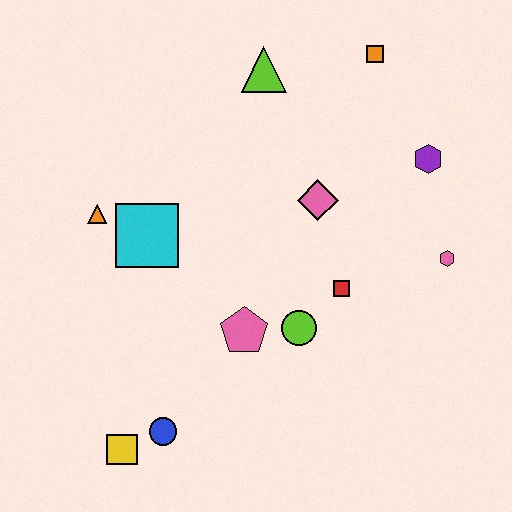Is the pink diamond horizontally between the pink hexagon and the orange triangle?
Yes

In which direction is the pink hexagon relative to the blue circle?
The pink hexagon is to the right of the blue circle.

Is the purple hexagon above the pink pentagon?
Yes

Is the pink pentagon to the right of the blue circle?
Yes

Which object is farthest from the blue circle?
The orange square is farthest from the blue circle.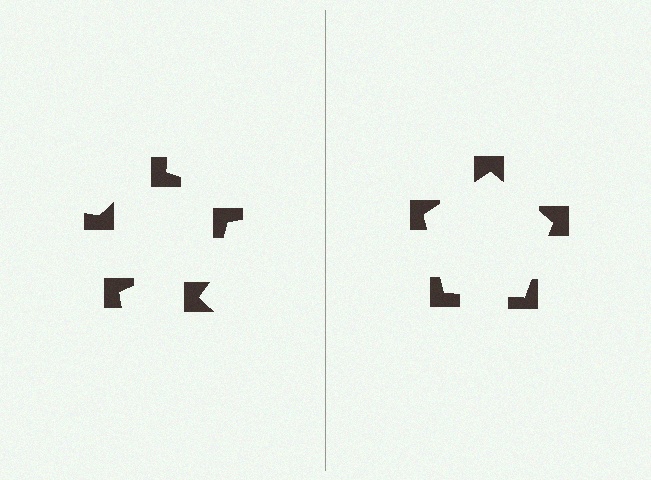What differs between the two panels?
The notched squares are positioned identically on both sides; only the wedge orientations differ. On the right they align to a pentagon; on the left they are misaligned.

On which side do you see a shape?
An illusory pentagon appears on the right side. On the left side the wedge cuts are rotated, so no coherent shape forms.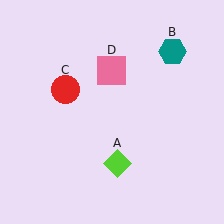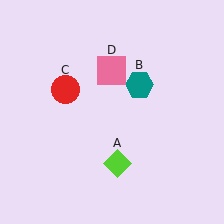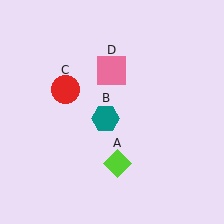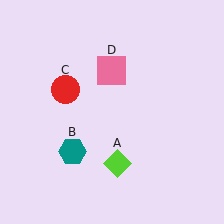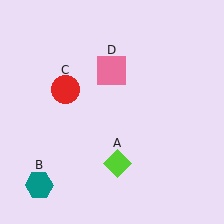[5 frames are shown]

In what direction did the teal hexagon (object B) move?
The teal hexagon (object B) moved down and to the left.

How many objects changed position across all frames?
1 object changed position: teal hexagon (object B).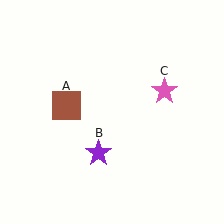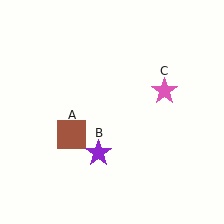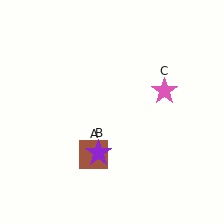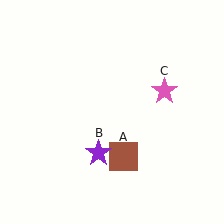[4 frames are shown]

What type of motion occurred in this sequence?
The brown square (object A) rotated counterclockwise around the center of the scene.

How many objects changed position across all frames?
1 object changed position: brown square (object A).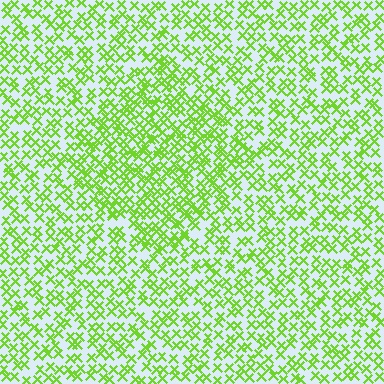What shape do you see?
I see a diamond.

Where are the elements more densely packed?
The elements are more densely packed inside the diamond boundary.